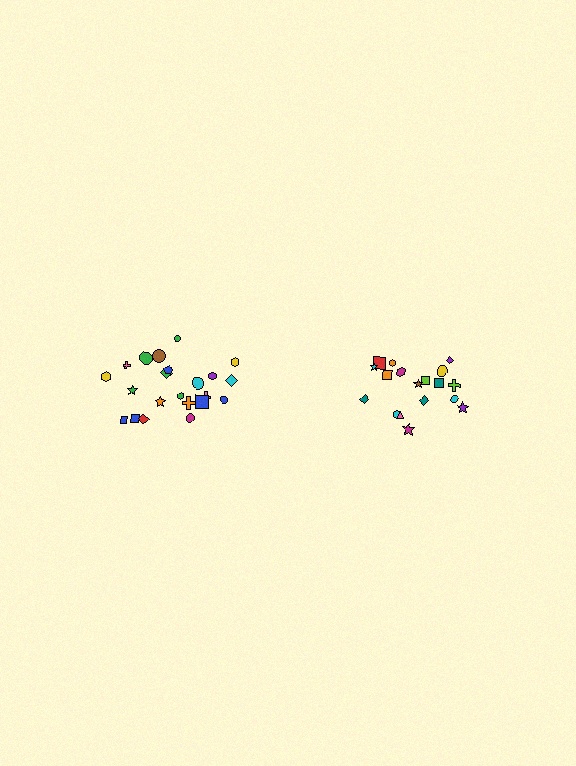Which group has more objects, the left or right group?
The left group.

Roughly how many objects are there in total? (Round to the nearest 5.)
Roughly 40 objects in total.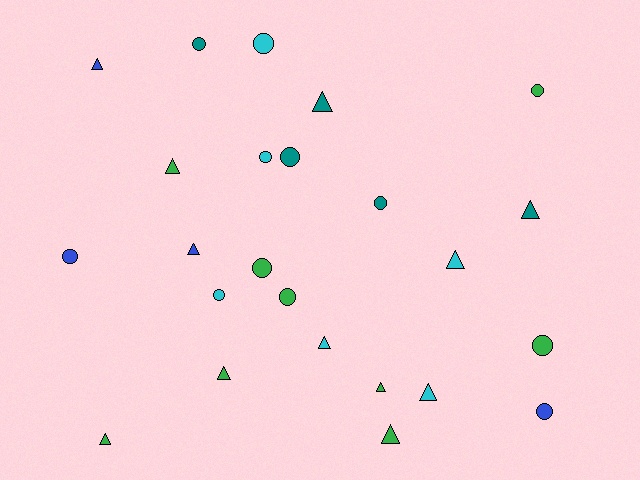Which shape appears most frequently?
Triangle, with 12 objects.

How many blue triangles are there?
There are 2 blue triangles.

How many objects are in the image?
There are 24 objects.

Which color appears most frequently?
Green, with 9 objects.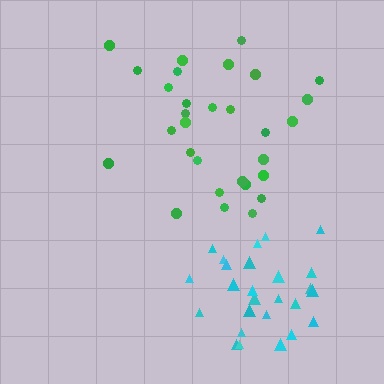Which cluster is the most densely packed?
Cyan.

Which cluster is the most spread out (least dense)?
Green.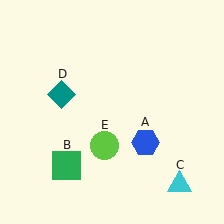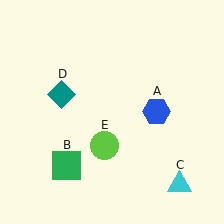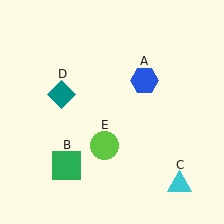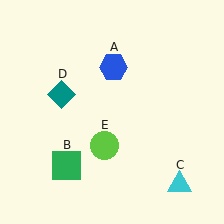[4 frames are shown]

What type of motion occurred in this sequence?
The blue hexagon (object A) rotated counterclockwise around the center of the scene.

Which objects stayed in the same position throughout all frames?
Green square (object B) and cyan triangle (object C) and teal diamond (object D) and lime circle (object E) remained stationary.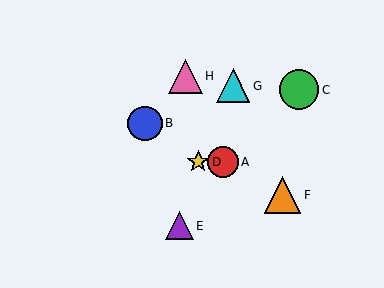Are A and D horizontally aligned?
Yes, both are at y≈162.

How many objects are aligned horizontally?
2 objects (A, D) are aligned horizontally.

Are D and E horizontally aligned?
No, D is at y≈162 and E is at y≈226.